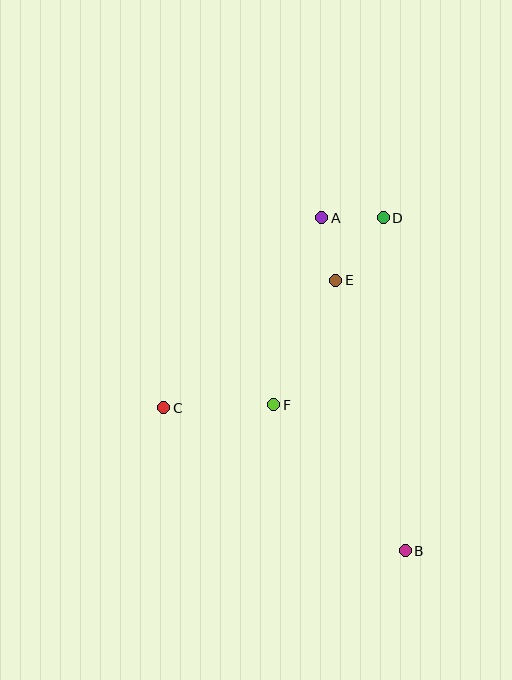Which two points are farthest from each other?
Points A and B are farthest from each other.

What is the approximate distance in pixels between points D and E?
The distance between D and E is approximately 78 pixels.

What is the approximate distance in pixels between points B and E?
The distance between B and E is approximately 280 pixels.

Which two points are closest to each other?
Points A and D are closest to each other.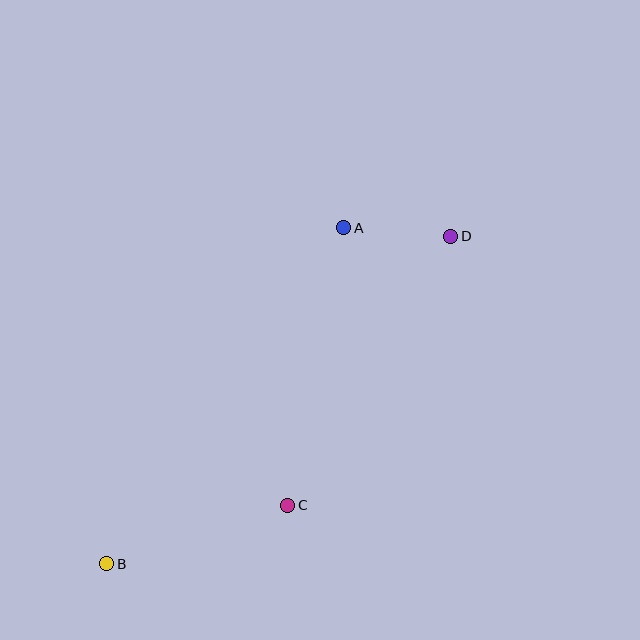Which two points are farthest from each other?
Points B and D are farthest from each other.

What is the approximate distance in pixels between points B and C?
The distance between B and C is approximately 190 pixels.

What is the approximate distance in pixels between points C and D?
The distance between C and D is approximately 315 pixels.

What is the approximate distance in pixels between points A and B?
The distance between A and B is approximately 411 pixels.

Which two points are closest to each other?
Points A and D are closest to each other.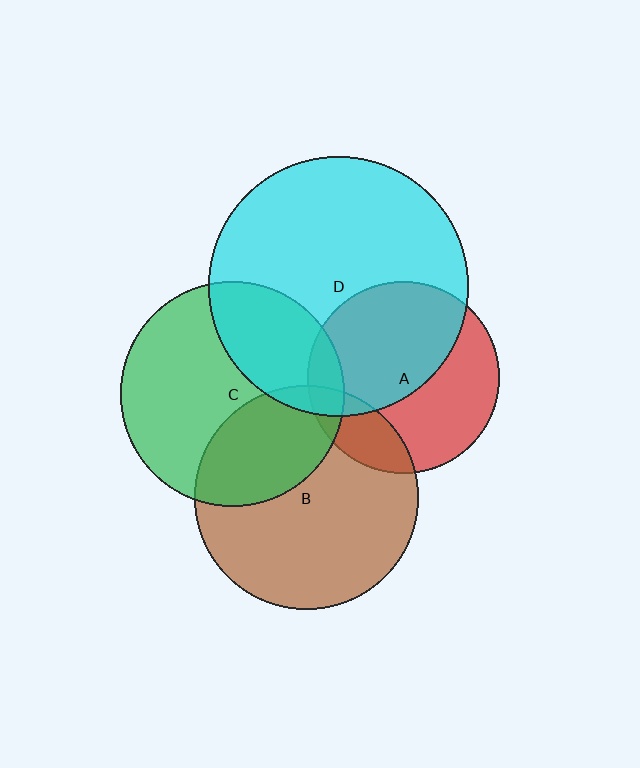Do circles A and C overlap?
Yes.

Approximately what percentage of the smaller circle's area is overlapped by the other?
Approximately 10%.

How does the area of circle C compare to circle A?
Approximately 1.4 times.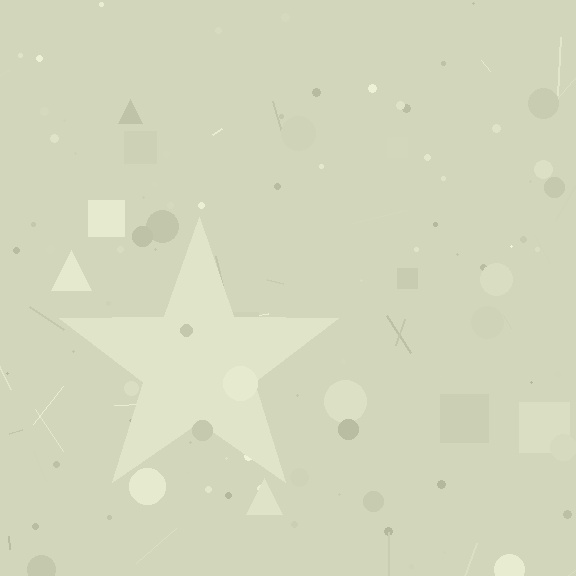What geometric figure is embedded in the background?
A star is embedded in the background.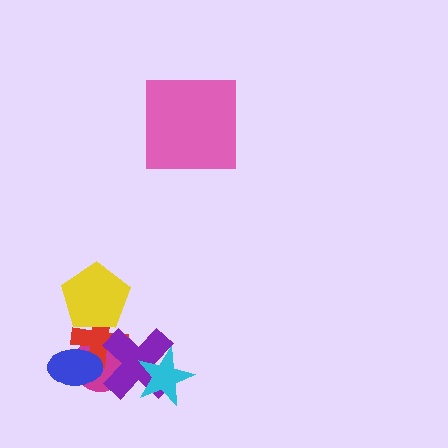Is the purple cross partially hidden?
Yes, it is partially covered by another shape.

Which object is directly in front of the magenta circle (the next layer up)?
The red cross is directly in front of the magenta circle.